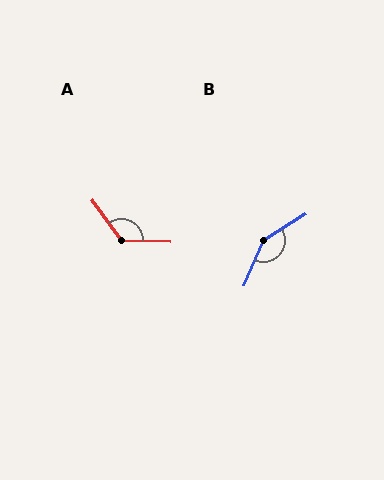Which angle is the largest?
B, at approximately 144 degrees.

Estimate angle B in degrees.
Approximately 144 degrees.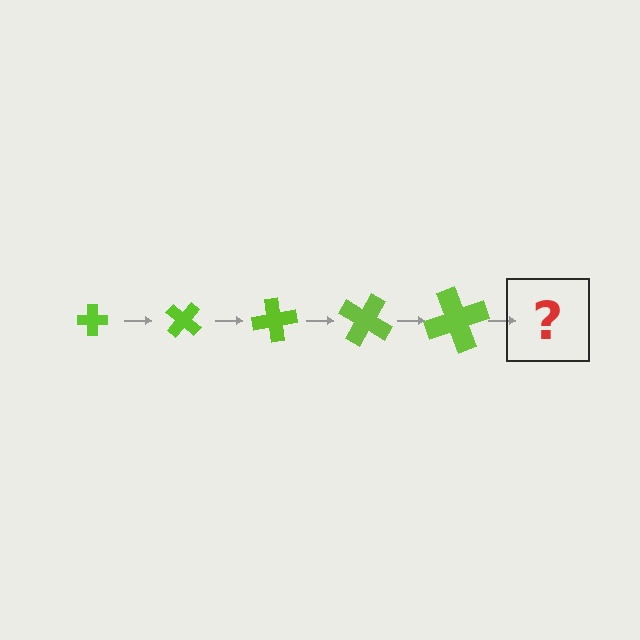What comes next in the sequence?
The next element should be a cross, larger than the previous one and rotated 200 degrees from the start.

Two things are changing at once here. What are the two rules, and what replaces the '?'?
The two rules are that the cross grows larger each step and it rotates 40 degrees each step. The '?' should be a cross, larger than the previous one and rotated 200 degrees from the start.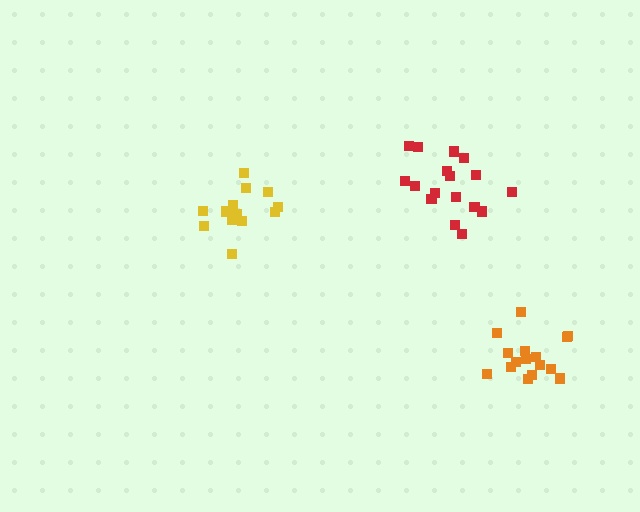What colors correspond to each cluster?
The clusters are colored: red, yellow, orange.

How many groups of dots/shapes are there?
There are 3 groups.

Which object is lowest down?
The orange cluster is bottommost.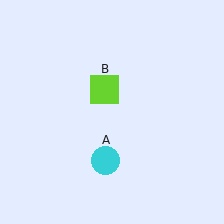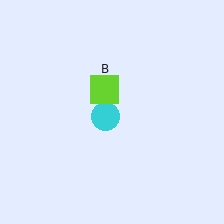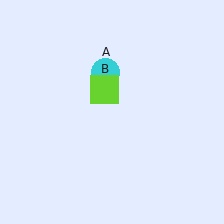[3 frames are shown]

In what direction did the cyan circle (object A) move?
The cyan circle (object A) moved up.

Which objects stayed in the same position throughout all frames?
Lime square (object B) remained stationary.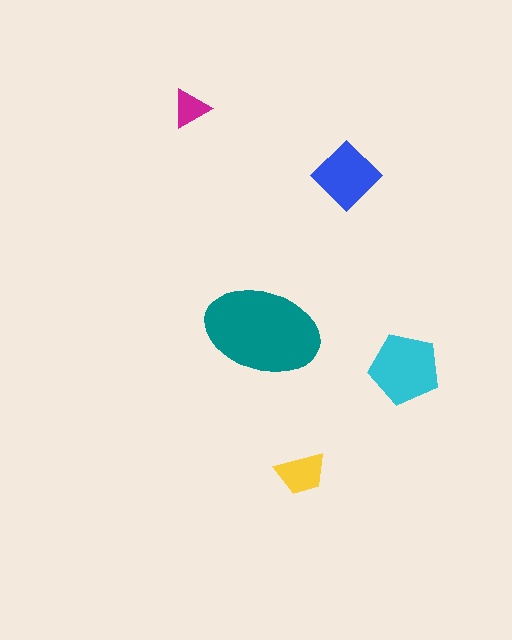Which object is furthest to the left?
The magenta triangle is leftmost.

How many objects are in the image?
There are 5 objects in the image.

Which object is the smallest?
The magenta triangle.